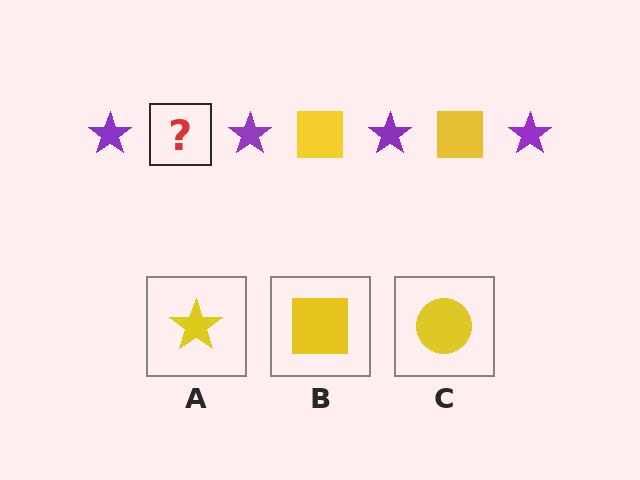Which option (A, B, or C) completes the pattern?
B.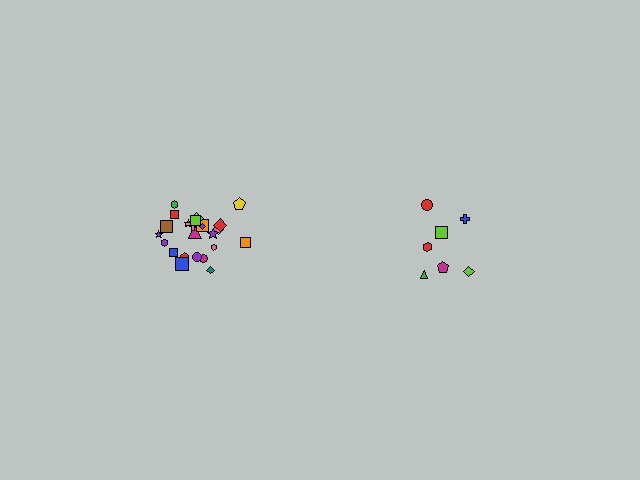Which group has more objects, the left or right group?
The left group.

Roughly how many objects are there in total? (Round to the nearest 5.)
Roughly 30 objects in total.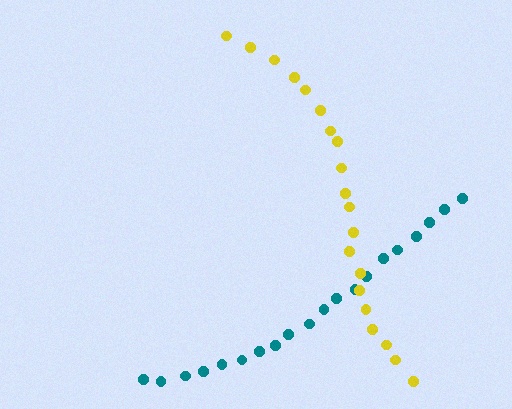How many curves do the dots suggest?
There are 2 distinct paths.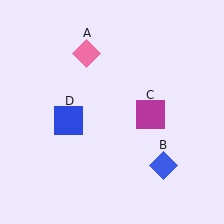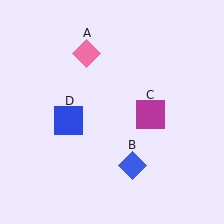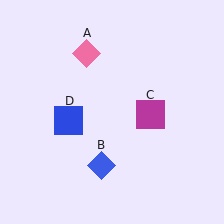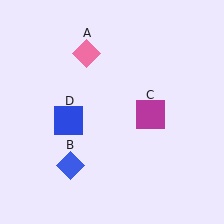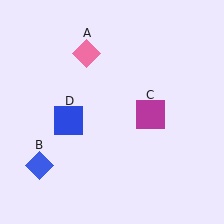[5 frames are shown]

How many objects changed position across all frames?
1 object changed position: blue diamond (object B).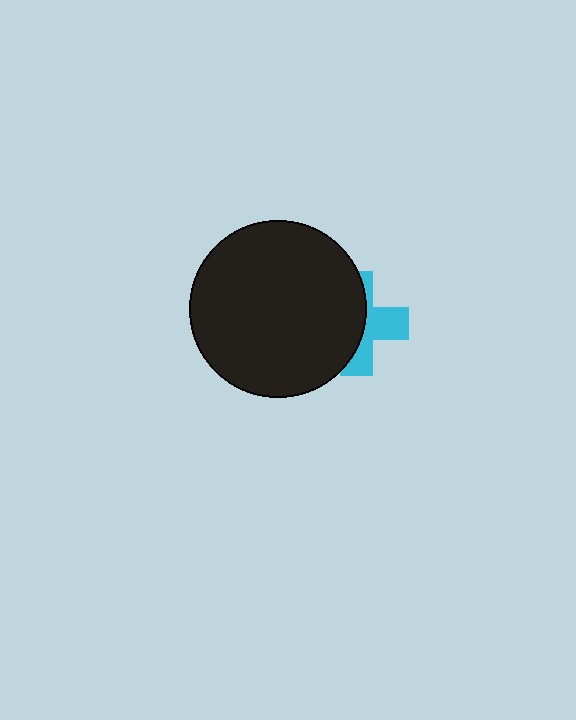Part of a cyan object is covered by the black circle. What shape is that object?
It is a cross.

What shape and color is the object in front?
The object in front is a black circle.